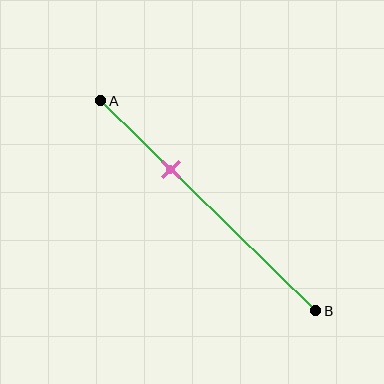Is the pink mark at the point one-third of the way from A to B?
Yes, the mark is approximately at the one-third point.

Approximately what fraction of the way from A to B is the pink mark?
The pink mark is approximately 35% of the way from A to B.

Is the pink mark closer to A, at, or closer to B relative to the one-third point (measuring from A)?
The pink mark is approximately at the one-third point of segment AB.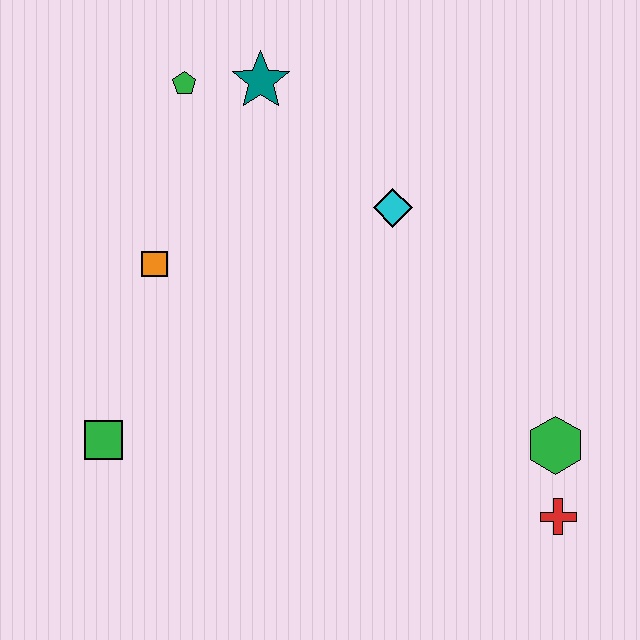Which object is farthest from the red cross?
The green pentagon is farthest from the red cross.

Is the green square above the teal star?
No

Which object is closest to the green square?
The orange square is closest to the green square.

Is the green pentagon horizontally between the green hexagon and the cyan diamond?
No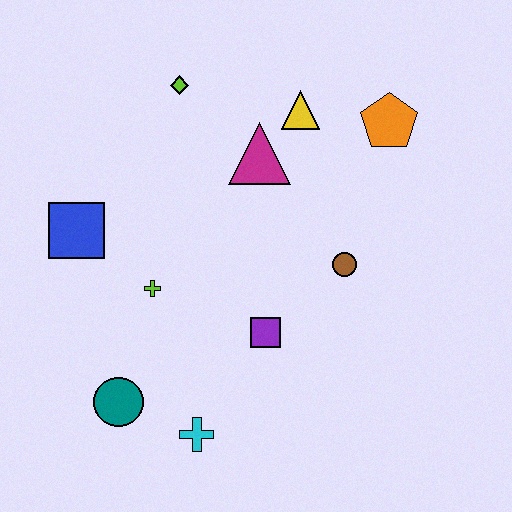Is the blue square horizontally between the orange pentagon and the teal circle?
No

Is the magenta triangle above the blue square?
Yes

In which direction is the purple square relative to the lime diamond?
The purple square is below the lime diamond.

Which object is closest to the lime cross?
The blue square is closest to the lime cross.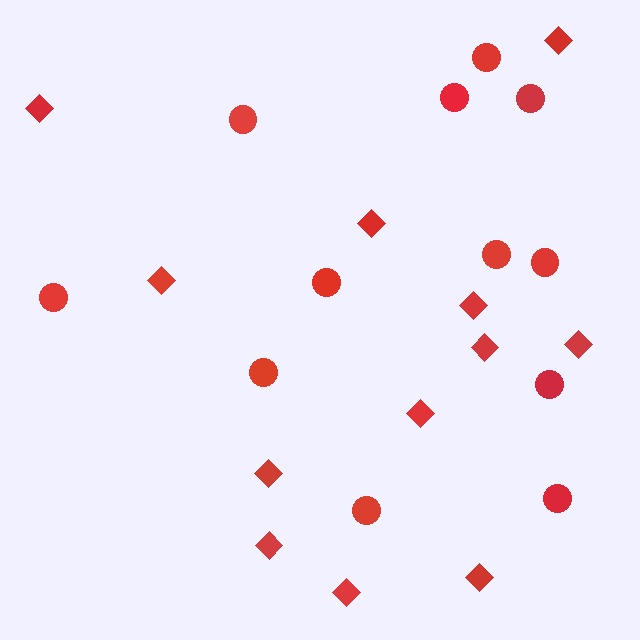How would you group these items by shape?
There are 2 groups: one group of diamonds (12) and one group of circles (12).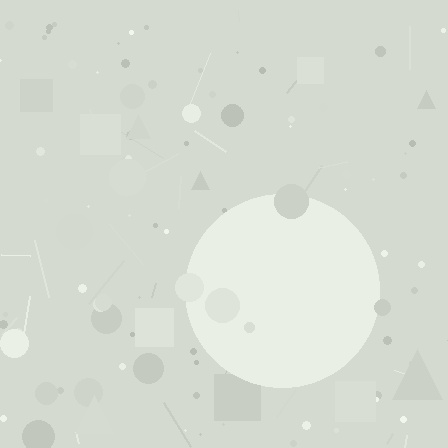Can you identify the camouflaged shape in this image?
The camouflaged shape is a circle.